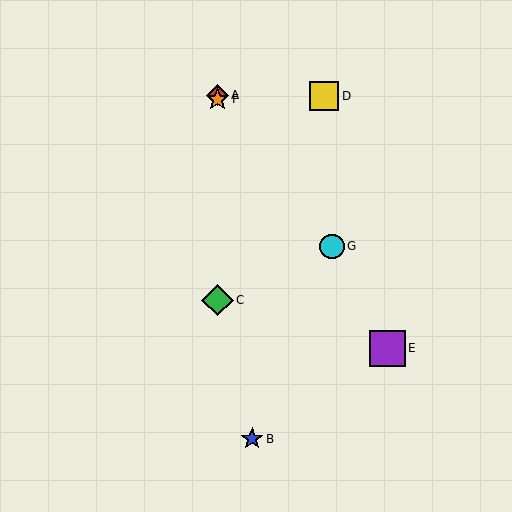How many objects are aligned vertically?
3 objects (A, C, F) are aligned vertically.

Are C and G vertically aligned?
No, C is at x≈218 and G is at x≈332.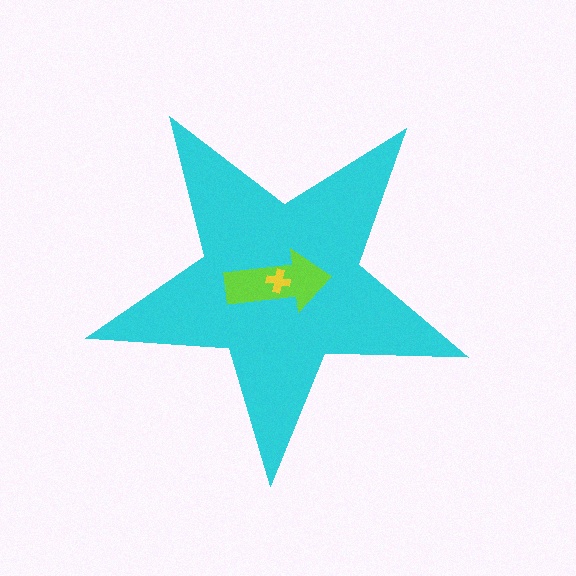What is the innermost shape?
The yellow cross.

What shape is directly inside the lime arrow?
The yellow cross.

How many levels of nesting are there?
3.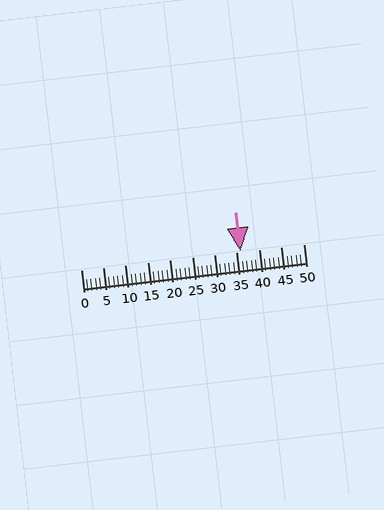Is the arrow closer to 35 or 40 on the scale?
The arrow is closer to 35.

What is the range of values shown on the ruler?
The ruler shows values from 0 to 50.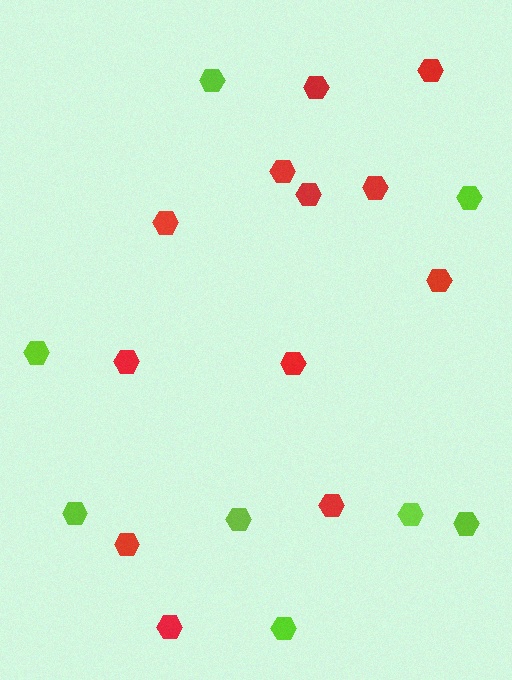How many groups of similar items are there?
There are 2 groups: one group of red hexagons (12) and one group of lime hexagons (8).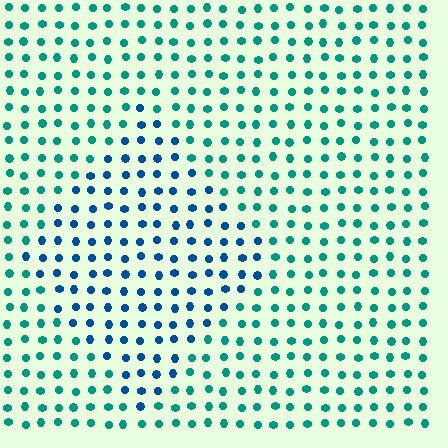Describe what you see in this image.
The image is filled with small teal elements in a uniform arrangement. A diamond-shaped region is visible where the elements are tinted to a slightly different hue, forming a subtle color boundary.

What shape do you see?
I see a diamond.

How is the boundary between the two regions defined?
The boundary is defined purely by a slight shift in hue (about 39 degrees). Spacing, size, and orientation are identical on both sides.